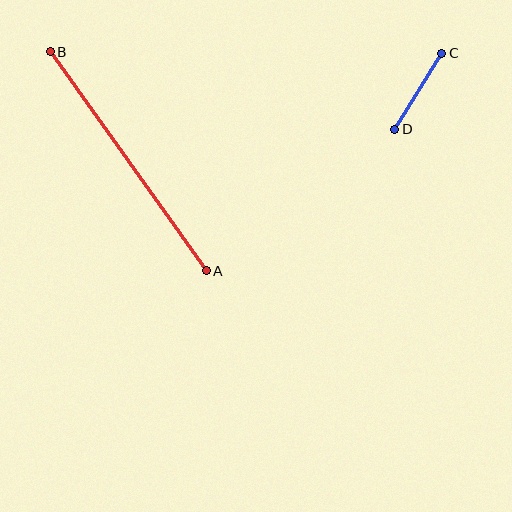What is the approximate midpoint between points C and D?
The midpoint is at approximately (418, 91) pixels.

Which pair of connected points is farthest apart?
Points A and B are farthest apart.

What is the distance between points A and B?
The distance is approximately 269 pixels.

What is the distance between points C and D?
The distance is approximately 89 pixels.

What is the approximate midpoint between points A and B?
The midpoint is at approximately (128, 161) pixels.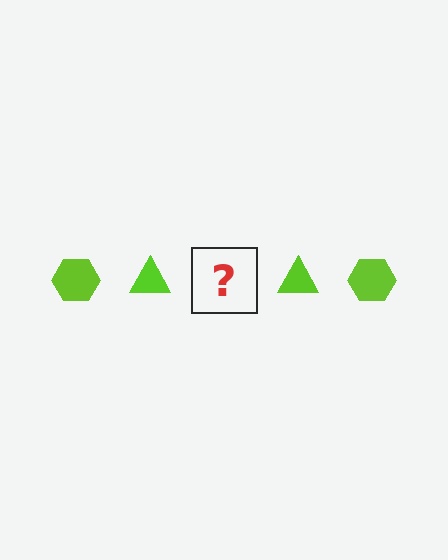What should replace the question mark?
The question mark should be replaced with a lime hexagon.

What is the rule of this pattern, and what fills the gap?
The rule is that the pattern cycles through hexagon, triangle shapes in lime. The gap should be filled with a lime hexagon.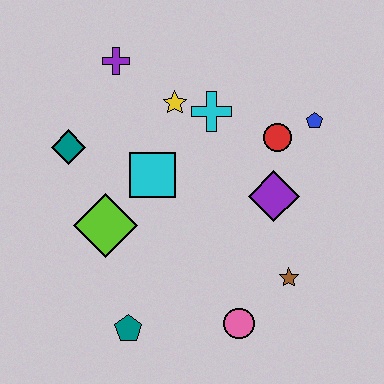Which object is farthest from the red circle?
The teal pentagon is farthest from the red circle.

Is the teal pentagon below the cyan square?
Yes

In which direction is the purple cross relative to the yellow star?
The purple cross is to the left of the yellow star.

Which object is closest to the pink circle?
The brown star is closest to the pink circle.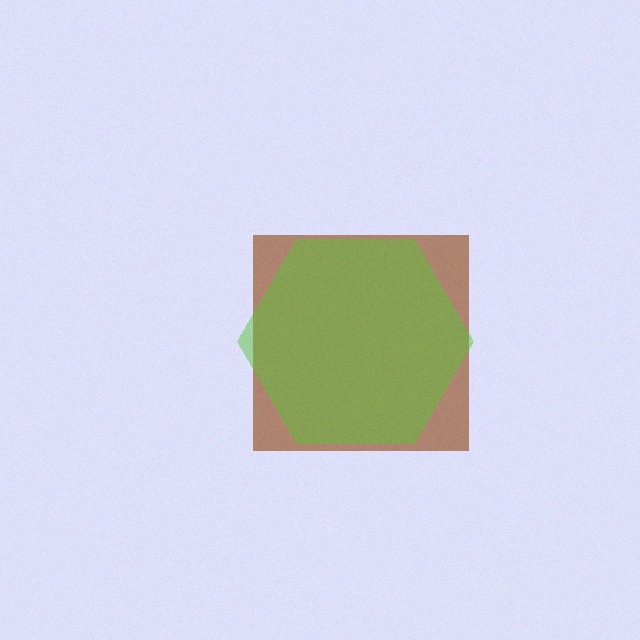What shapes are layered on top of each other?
The layered shapes are: a brown square, a lime hexagon.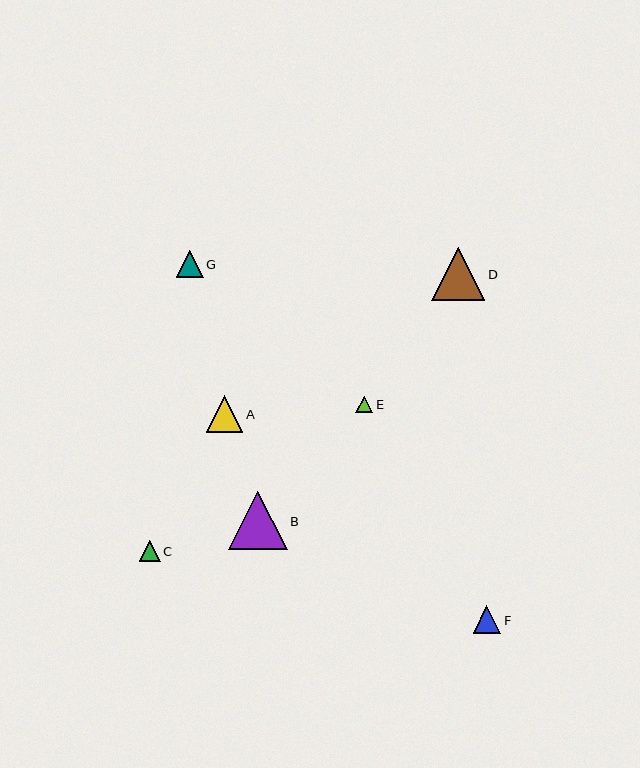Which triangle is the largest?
Triangle B is the largest with a size of approximately 59 pixels.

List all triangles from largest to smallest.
From largest to smallest: B, D, A, F, G, C, E.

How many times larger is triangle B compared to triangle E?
Triangle B is approximately 3.5 times the size of triangle E.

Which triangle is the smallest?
Triangle E is the smallest with a size of approximately 17 pixels.